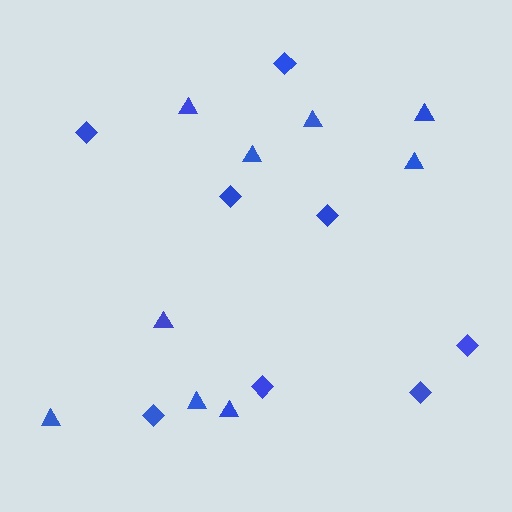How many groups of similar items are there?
There are 2 groups: one group of diamonds (8) and one group of triangles (9).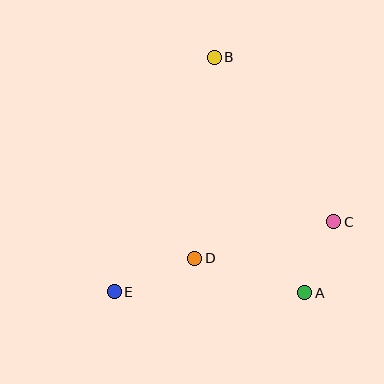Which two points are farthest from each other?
Points B and E are farthest from each other.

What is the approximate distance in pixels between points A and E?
The distance between A and E is approximately 190 pixels.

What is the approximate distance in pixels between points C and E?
The distance between C and E is approximately 230 pixels.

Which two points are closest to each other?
Points A and C are closest to each other.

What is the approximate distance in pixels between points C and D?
The distance between C and D is approximately 144 pixels.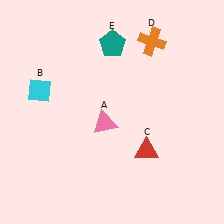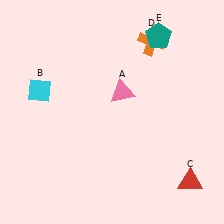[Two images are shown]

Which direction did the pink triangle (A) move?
The pink triangle (A) moved up.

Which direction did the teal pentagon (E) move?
The teal pentagon (E) moved right.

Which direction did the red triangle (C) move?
The red triangle (C) moved right.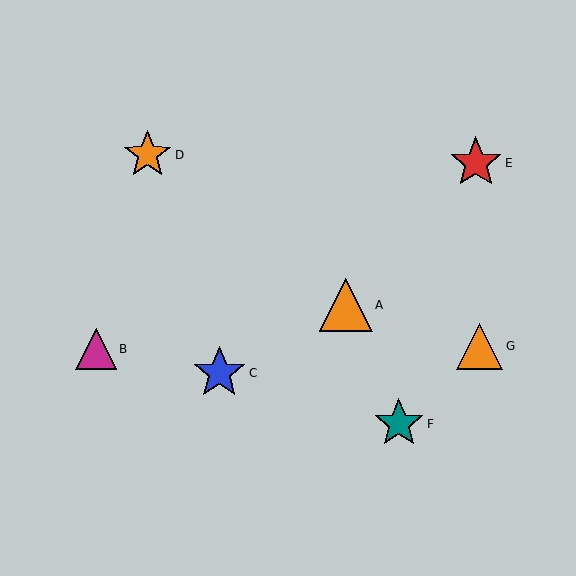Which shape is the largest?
The orange triangle (labeled A) is the largest.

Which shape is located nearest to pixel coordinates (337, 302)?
The orange triangle (labeled A) at (346, 305) is nearest to that location.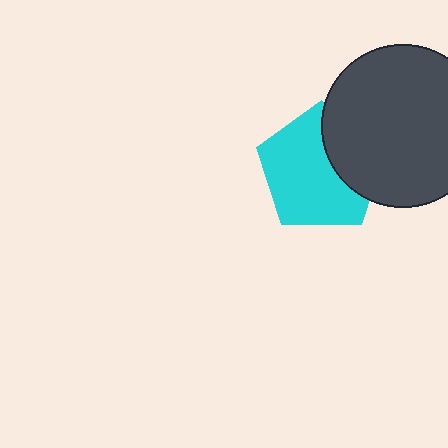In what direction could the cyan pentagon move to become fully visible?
The cyan pentagon could move left. That would shift it out from behind the dark gray circle entirely.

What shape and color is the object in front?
The object in front is a dark gray circle.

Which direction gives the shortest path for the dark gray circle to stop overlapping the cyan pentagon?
Moving right gives the shortest separation.